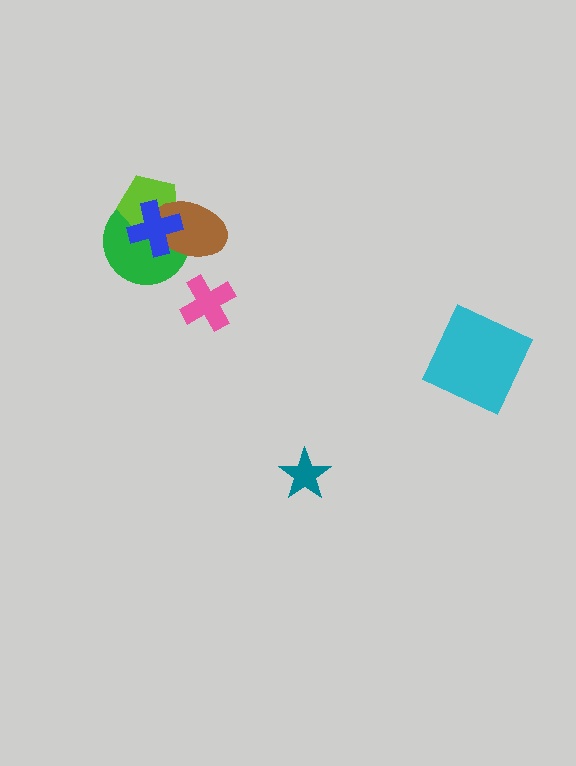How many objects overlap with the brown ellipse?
3 objects overlap with the brown ellipse.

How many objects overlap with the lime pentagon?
3 objects overlap with the lime pentagon.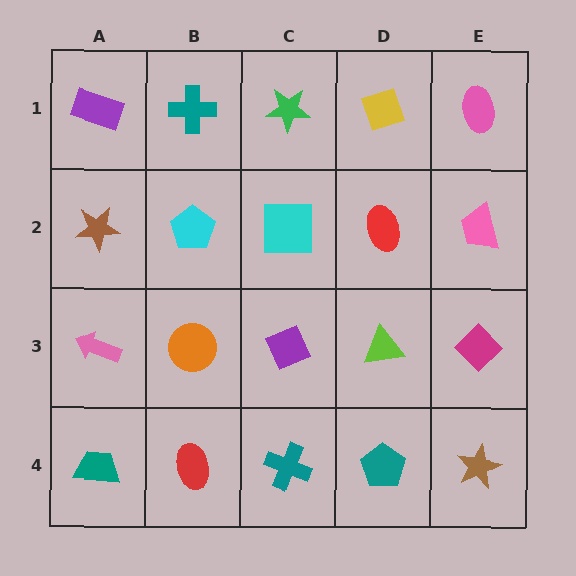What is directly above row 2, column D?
A yellow diamond.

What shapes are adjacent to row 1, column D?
A red ellipse (row 2, column D), a green star (row 1, column C), a pink ellipse (row 1, column E).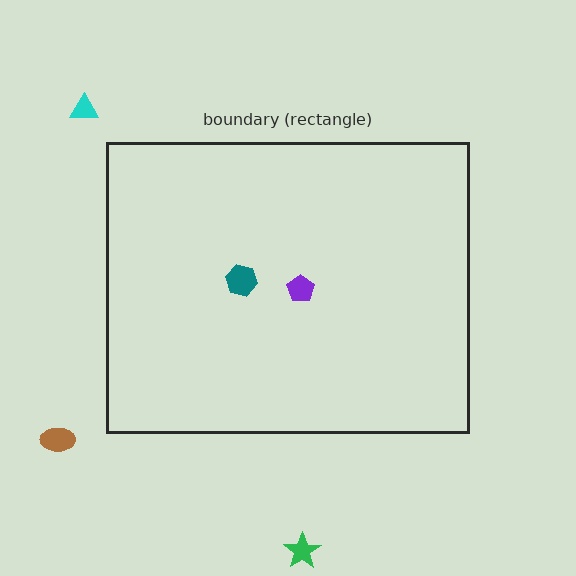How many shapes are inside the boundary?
2 inside, 3 outside.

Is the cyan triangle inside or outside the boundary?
Outside.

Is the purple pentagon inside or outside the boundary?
Inside.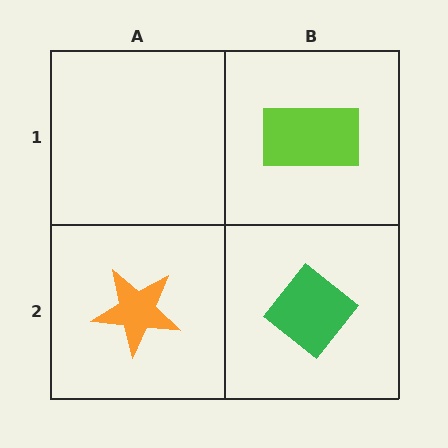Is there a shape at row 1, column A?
No, that cell is empty.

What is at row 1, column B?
A lime rectangle.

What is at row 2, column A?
An orange star.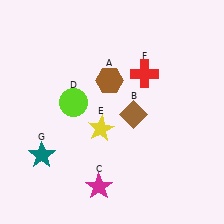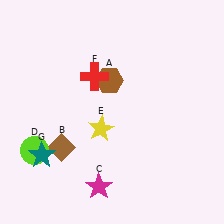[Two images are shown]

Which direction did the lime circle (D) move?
The lime circle (D) moved down.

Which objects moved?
The objects that moved are: the brown diamond (B), the lime circle (D), the red cross (F).